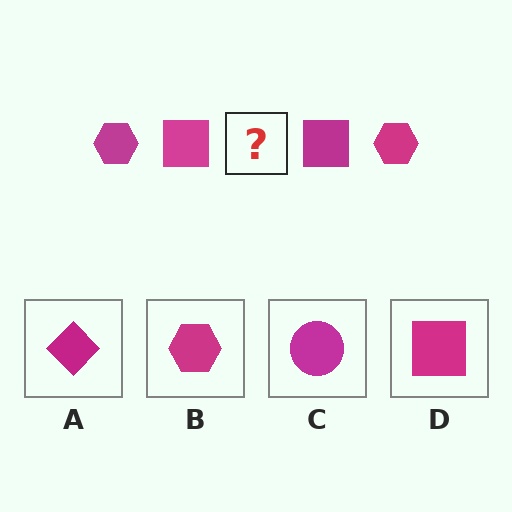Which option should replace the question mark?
Option B.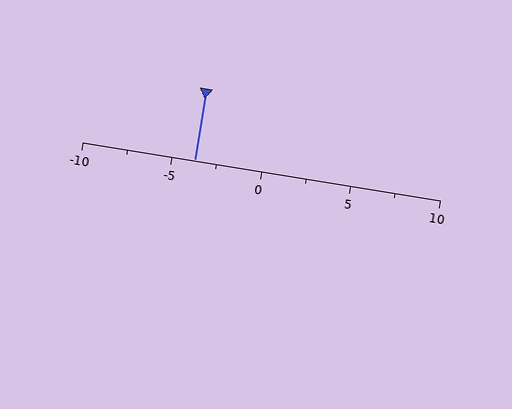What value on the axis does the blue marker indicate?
The marker indicates approximately -3.8.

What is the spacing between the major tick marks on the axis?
The major ticks are spaced 5 apart.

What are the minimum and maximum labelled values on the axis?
The axis runs from -10 to 10.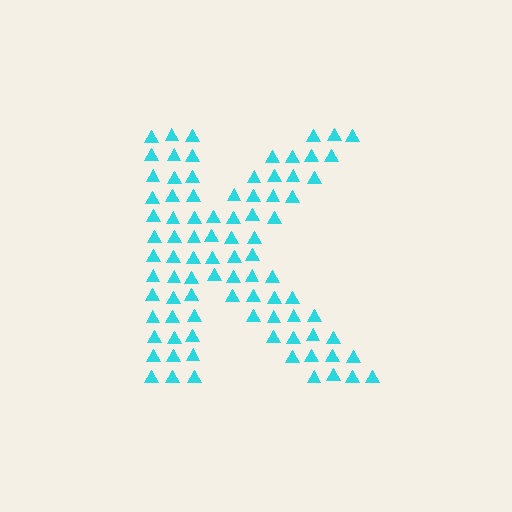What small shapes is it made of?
It is made of small triangles.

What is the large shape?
The large shape is the letter K.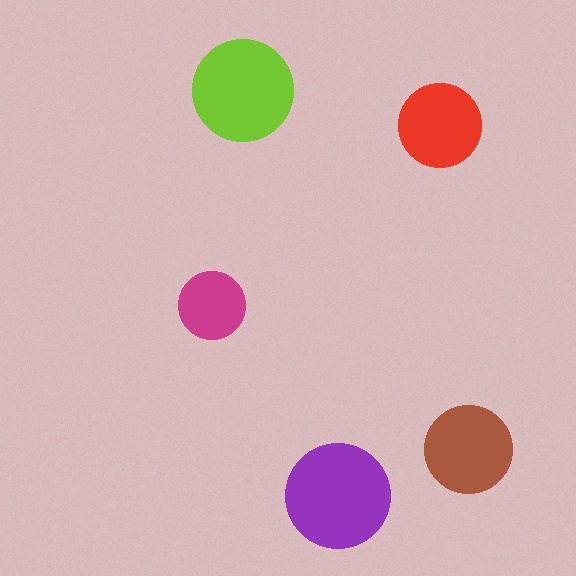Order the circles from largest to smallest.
the purple one, the lime one, the brown one, the red one, the magenta one.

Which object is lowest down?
The purple circle is bottommost.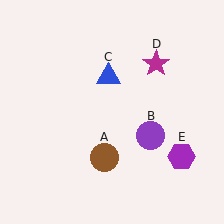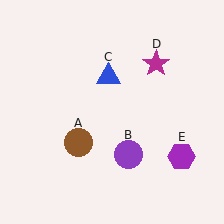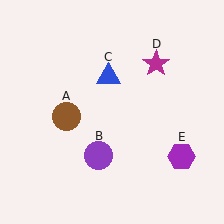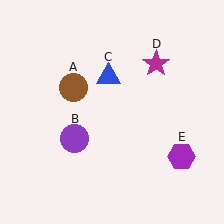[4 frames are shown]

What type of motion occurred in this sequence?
The brown circle (object A), purple circle (object B) rotated clockwise around the center of the scene.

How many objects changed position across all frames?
2 objects changed position: brown circle (object A), purple circle (object B).